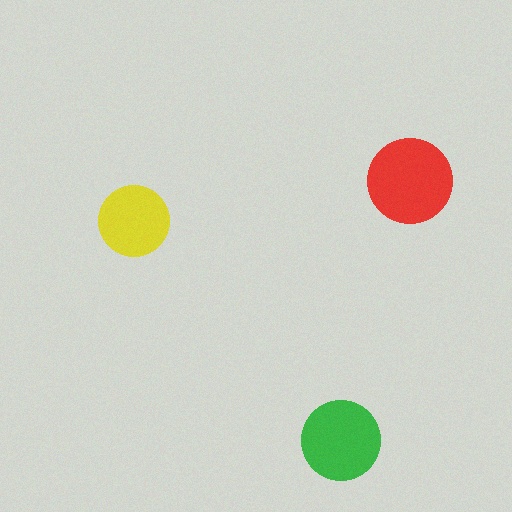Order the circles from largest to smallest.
the red one, the green one, the yellow one.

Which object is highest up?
The red circle is topmost.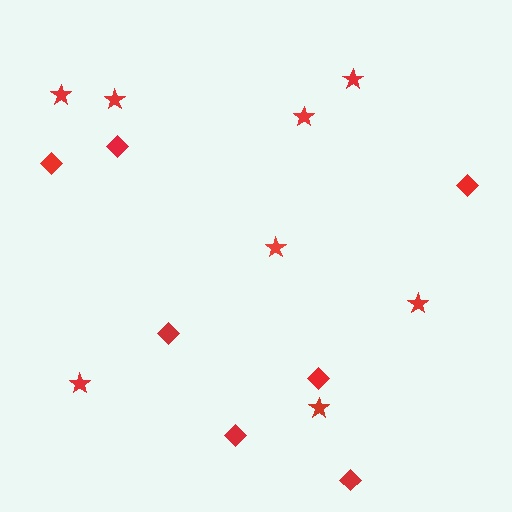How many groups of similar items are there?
There are 2 groups: one group of stars (8) and one group of diamonds (7).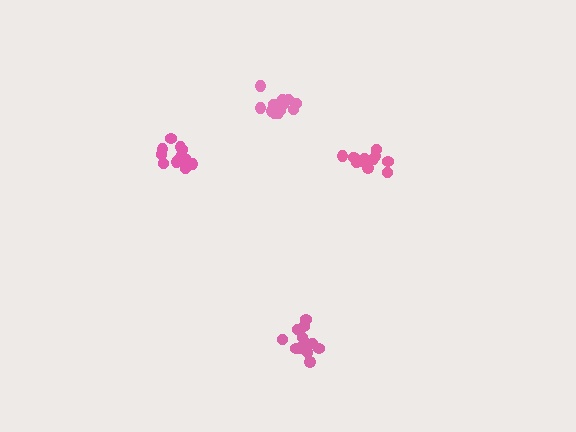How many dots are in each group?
Group 1: 13 dots, Group 2: 13 dots, Group 3: 13 dots, Group 4: 12 dots (51 total).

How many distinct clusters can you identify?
There are 4 distinct clusters.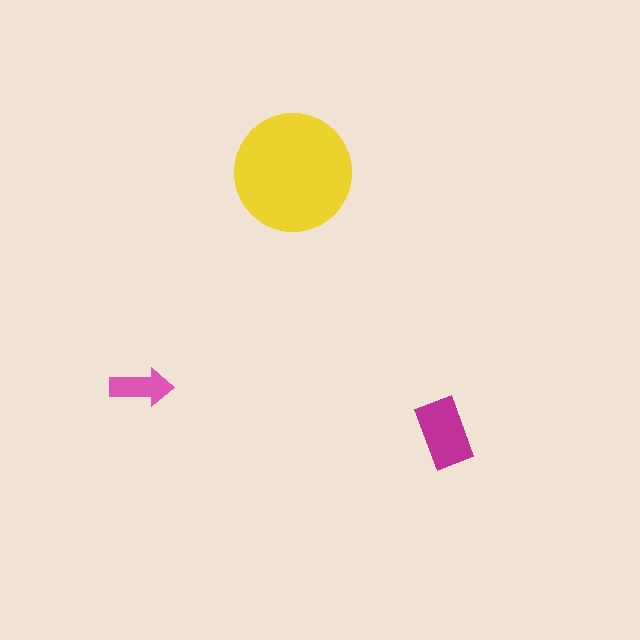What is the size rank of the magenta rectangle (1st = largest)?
2nd.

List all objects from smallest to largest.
The pink arrow, the magenta rectangle, the yellow circle.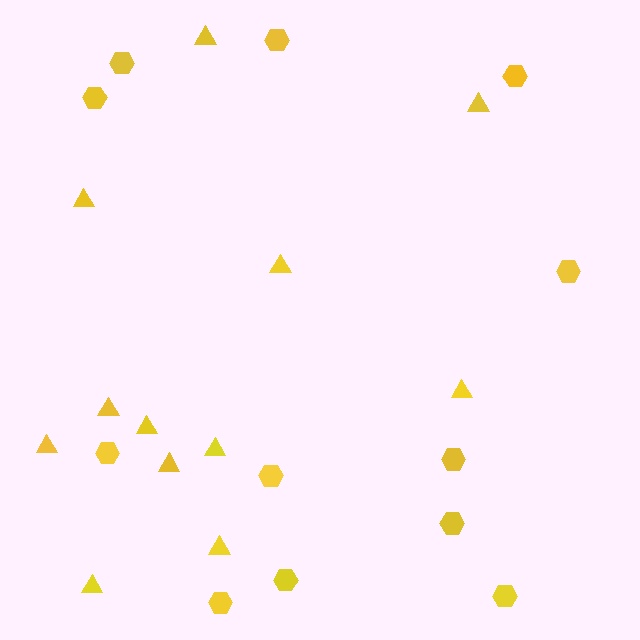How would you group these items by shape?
There are 2 groups: one group of triangles (12) and one group of hexagons (12).